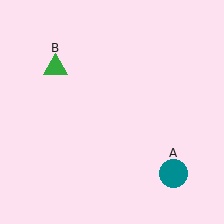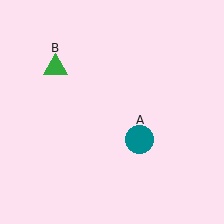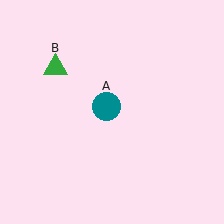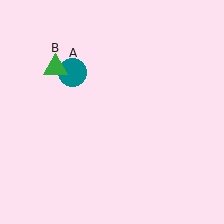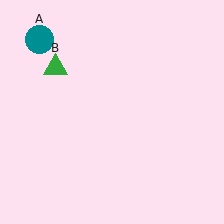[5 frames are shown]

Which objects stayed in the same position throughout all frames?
Green triangle (object B) remained stationary.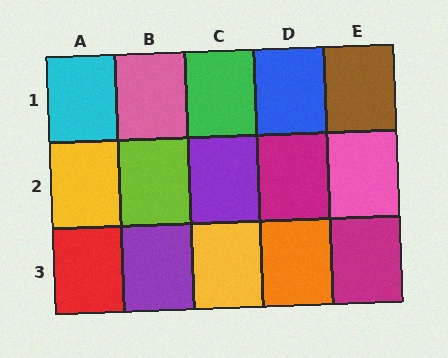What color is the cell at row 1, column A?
Cyan.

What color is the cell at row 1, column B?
Pink.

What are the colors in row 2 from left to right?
Yellow, lime, purple, magenta, pink.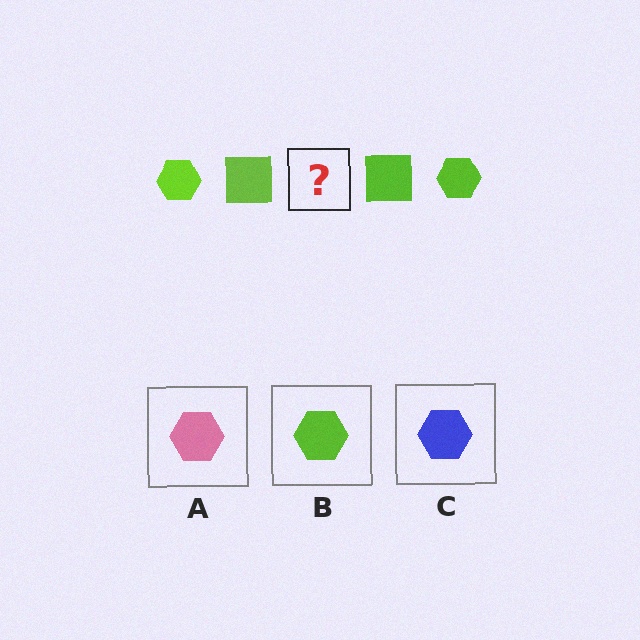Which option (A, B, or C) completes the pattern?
B.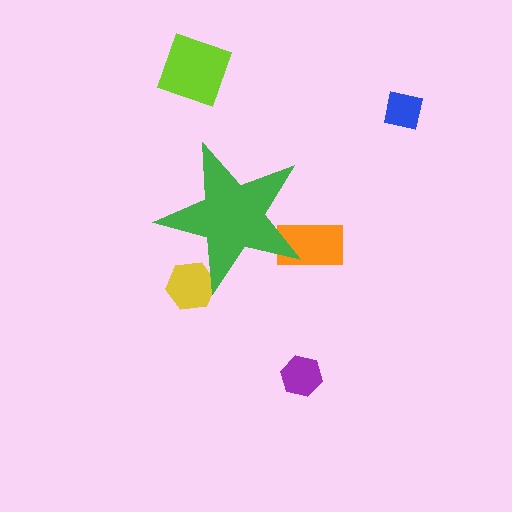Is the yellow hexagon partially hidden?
Yes, the yellow hexagon is partially hidden behind the green star.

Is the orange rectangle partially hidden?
Yes, the orange rectangle is partially hidden behind the green star.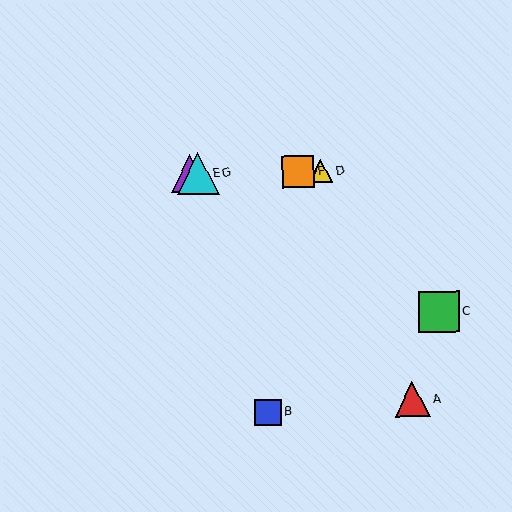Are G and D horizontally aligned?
Yes, both are at y≈173.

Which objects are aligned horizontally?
Objects D, E, F, G are aligned horizontally.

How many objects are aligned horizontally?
4 objects (D, E, F, G) are aligned horizontally.